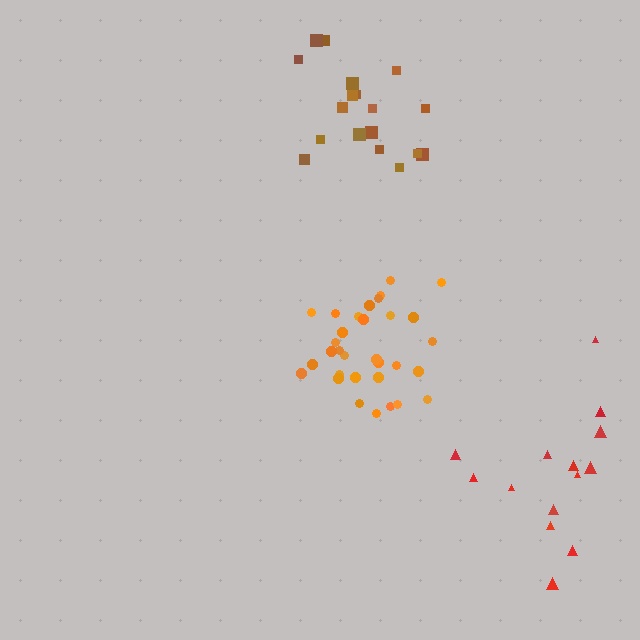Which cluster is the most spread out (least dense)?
Red.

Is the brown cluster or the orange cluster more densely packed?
Orange.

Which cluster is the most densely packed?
Orange.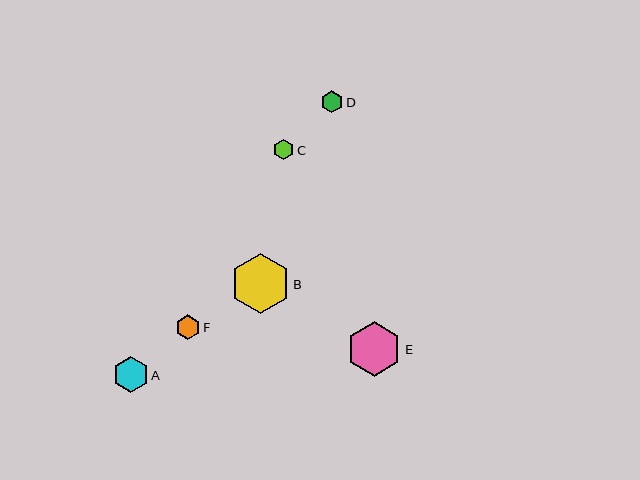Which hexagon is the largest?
Hexagon B is the largest with a size of approximately 60 pixels.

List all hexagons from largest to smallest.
From largest to smallest: B, E, A, F, D, C.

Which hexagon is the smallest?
Hexagon C is the smallest with a size of approximately 20 pixels.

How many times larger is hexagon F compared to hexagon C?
Hexagon F is approximately 1.3 times the size of hexagon C.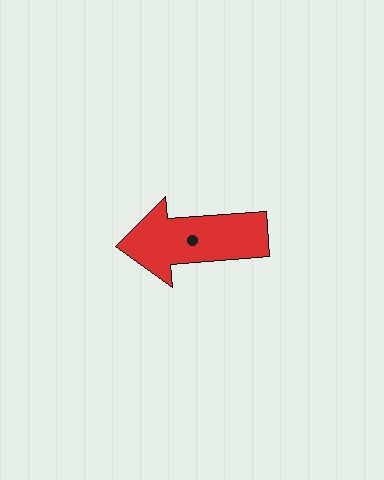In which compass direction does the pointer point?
West.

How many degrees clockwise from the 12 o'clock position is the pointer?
Approximately 265 degrees.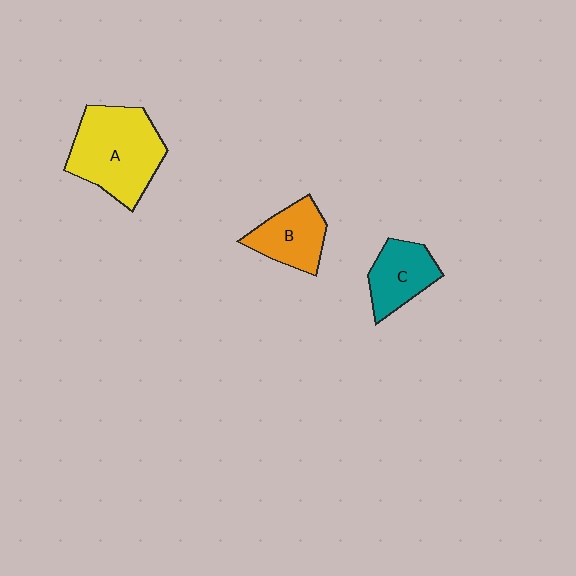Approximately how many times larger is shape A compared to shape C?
Approximately 1.8 times.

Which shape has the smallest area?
Shape C (teal).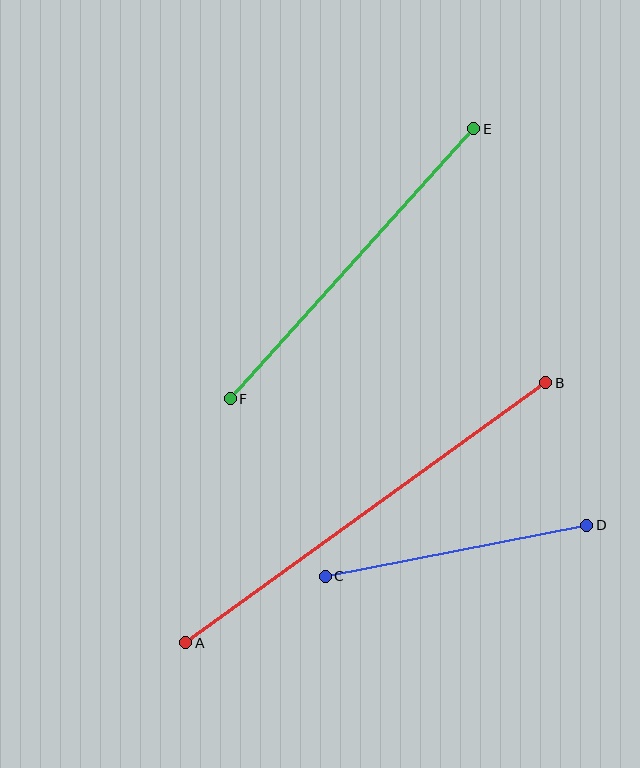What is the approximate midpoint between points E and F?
The midpoint is at approximately (352, 264) pixels.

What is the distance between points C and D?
The distance is approximately 266 pixels.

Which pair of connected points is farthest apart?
Points A and B are farthest apart.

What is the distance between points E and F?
The distance is approximately 364 pixels.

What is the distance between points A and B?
The distance is approximately 444 pixels.